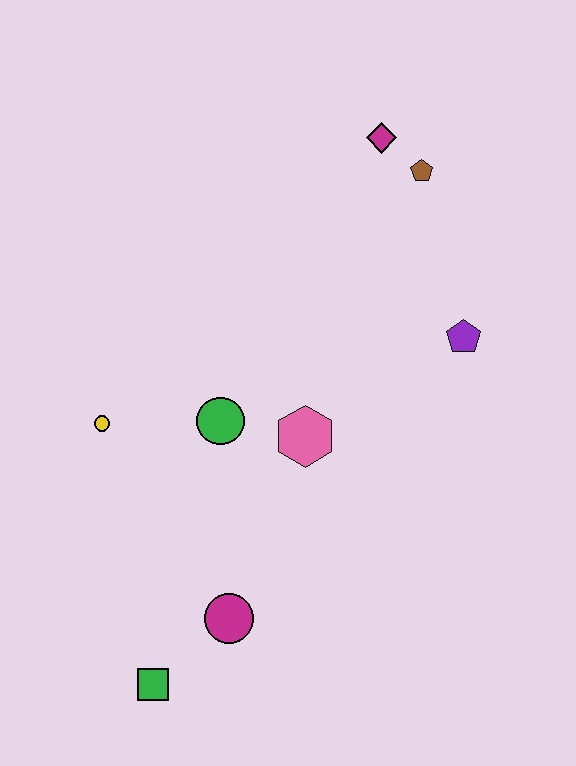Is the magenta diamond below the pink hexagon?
No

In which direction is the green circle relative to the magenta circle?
The green circle is above the magenta circle.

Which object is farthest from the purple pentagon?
The green square is farthest from the purple pentagon.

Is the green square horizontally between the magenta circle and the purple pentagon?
No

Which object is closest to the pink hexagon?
The green circle is closest to the pink hexagon.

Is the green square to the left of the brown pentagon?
Yes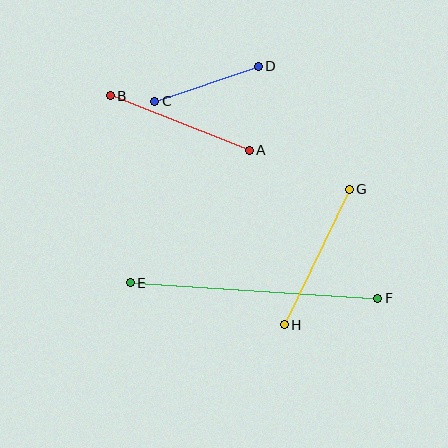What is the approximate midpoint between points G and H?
The midpoint is at approximately (317, 257) pixels.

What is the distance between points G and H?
The distance is approximately 150 pixels.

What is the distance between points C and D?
The distance is approximately 109 pixels.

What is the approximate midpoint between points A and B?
The midpoint is at approximately (180, 123) pixels.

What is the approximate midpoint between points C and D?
The midpoint is at approximately (206, 84) pixels.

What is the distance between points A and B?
The distance is approximately 149 pixels.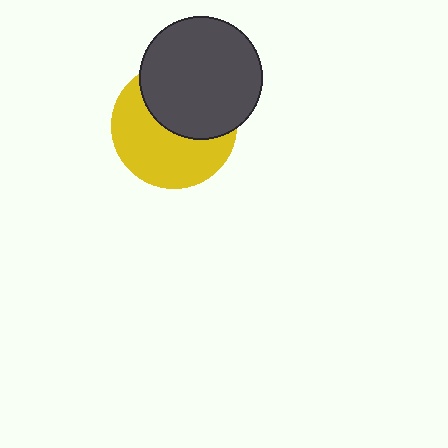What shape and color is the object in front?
The object in front is a dark gray circle.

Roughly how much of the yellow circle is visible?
About half of it is visible (roughly 55%).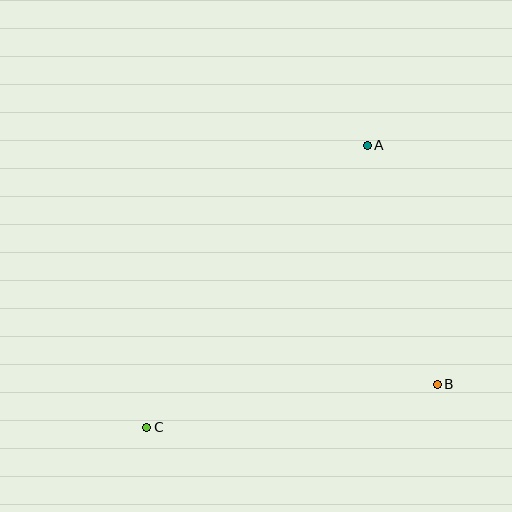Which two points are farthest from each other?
Points A and C are farthest from each other.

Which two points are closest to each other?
Points A and B are closest to each other.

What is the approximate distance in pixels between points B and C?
The distance between B and C is approximately 294 pixels.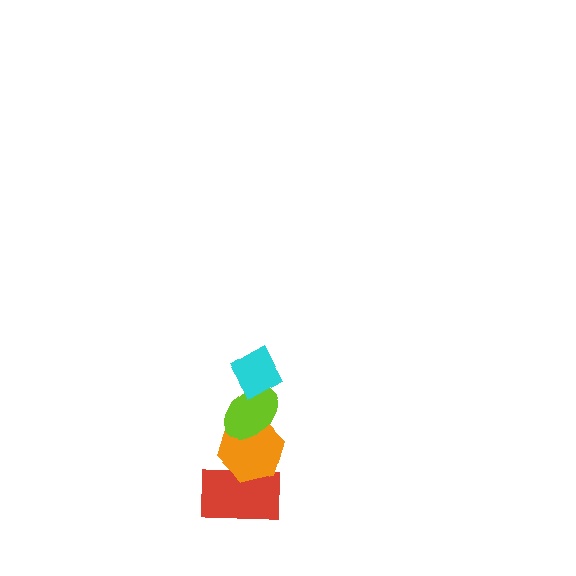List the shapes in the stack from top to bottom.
From top to bottom: the cyan diamond, the lime ellipse, the orange hexagon, the red rectangle.